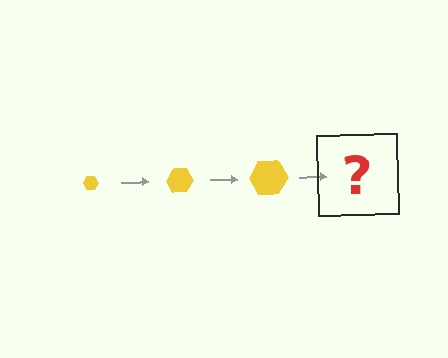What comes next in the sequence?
The next element should be a yellow hexagon, larger than the previous one.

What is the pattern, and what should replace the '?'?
The pattern is that the hexagon gets progressively larger each step. The '?' should be a yellow hexagon, larger than the previous one.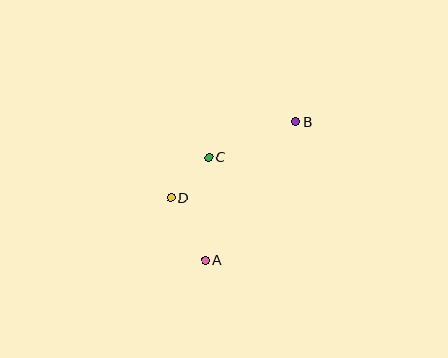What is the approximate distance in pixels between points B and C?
The distance between B and C is approximately 94 pixels.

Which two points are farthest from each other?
Points A and B are farthest from each other.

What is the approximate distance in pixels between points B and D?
The distance between B and D is approximately 146 pixels.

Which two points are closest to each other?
Points C and D are closest to each other.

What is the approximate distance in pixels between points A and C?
The distance between A and C is approximately 103 pixels.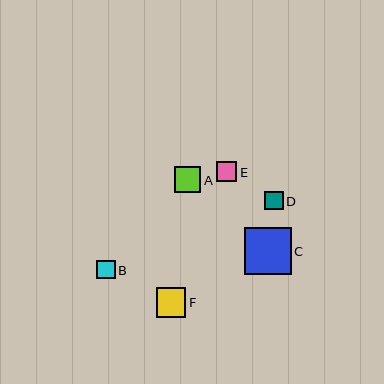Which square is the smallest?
Square D is the smallest with a size of approximately 18 pixels.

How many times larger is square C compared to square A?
Square C is approximately 1.8 times the size of square A.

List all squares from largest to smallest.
From largest to smallest: C, F, A, E, B, D.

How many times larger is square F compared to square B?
Square F is approximately 1.6 times the size of square B.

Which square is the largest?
Square C is the largest with a size of approximately 47 pixels.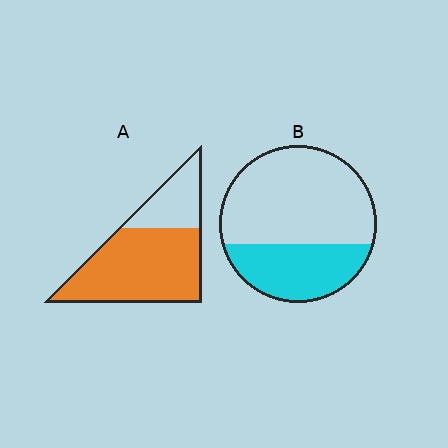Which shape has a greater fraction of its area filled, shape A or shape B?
Shape A.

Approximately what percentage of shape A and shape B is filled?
A is approximately 70% and B is approximately 35%.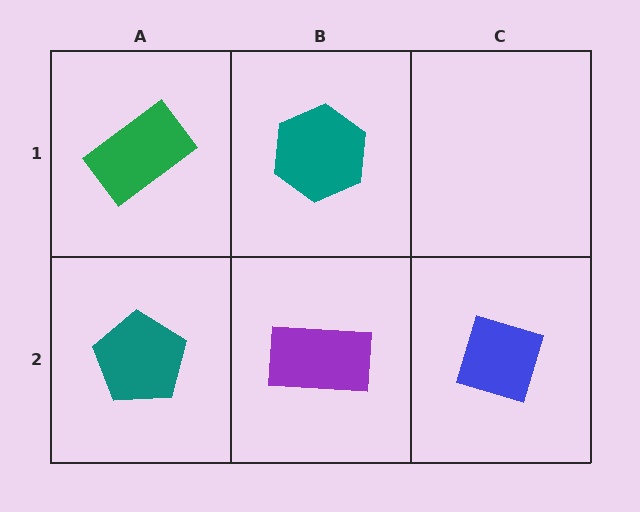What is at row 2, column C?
A blue diamond.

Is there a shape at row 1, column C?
No, that cell is empty.